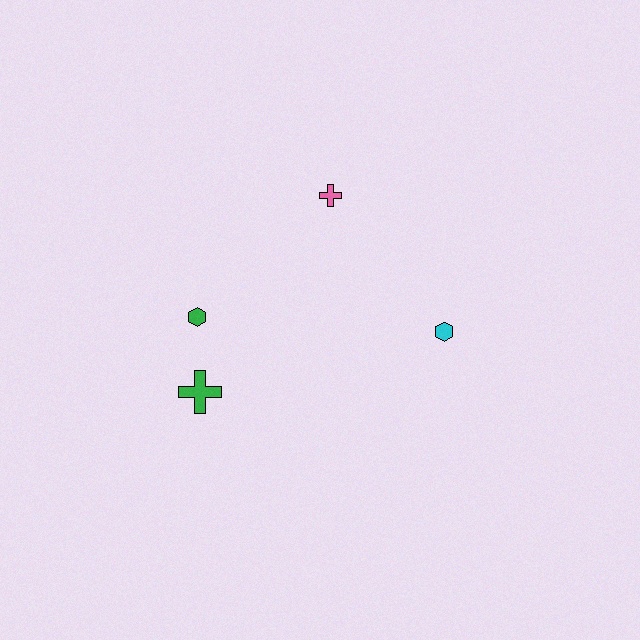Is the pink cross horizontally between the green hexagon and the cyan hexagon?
Yes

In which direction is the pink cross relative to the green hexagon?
The pink cross is to the right of the green hexagon.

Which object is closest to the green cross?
The green hexagon is closest to the green cross.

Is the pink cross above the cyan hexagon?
Yes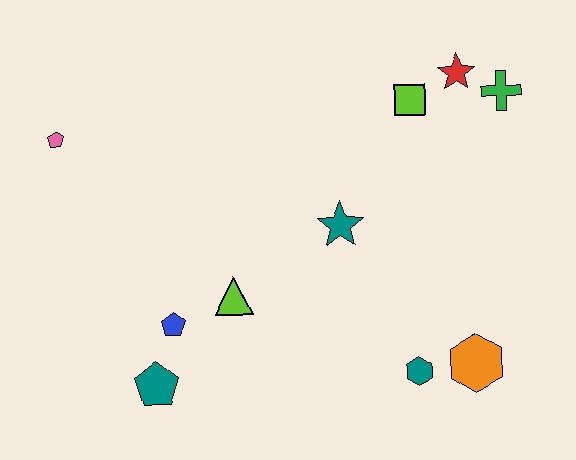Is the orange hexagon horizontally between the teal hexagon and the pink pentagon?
No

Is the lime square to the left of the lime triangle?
No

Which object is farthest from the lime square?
The teal pentagon is farthest from the lime square.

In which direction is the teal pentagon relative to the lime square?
The teal pentagon is below the lime square.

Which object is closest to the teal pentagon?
The blue pentagon is closest to the teal pentagon.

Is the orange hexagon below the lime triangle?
Yes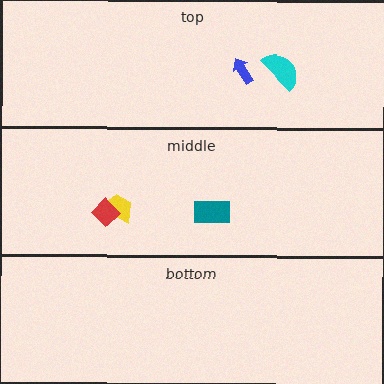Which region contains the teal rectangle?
The middle region.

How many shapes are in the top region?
2.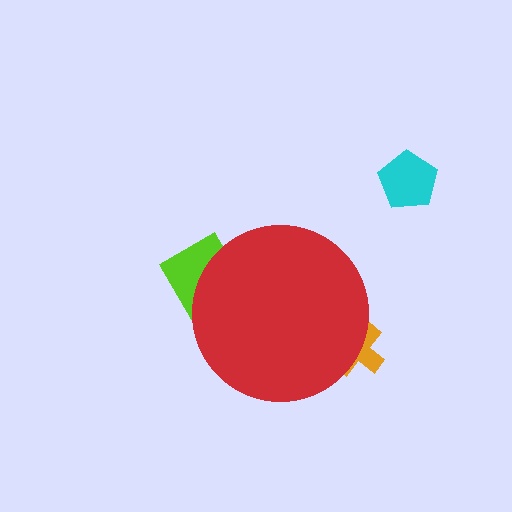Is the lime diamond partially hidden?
Yes, the lime diamond is partially hidden behind the red circle.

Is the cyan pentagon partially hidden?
No, the cyan pentagon is fully visible.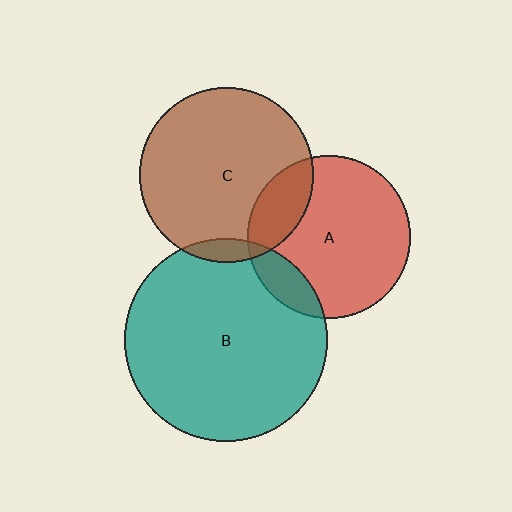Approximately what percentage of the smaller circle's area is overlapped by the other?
Approximately 5%.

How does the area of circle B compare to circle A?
Approximately 1.5 times.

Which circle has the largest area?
Circle B (teal).